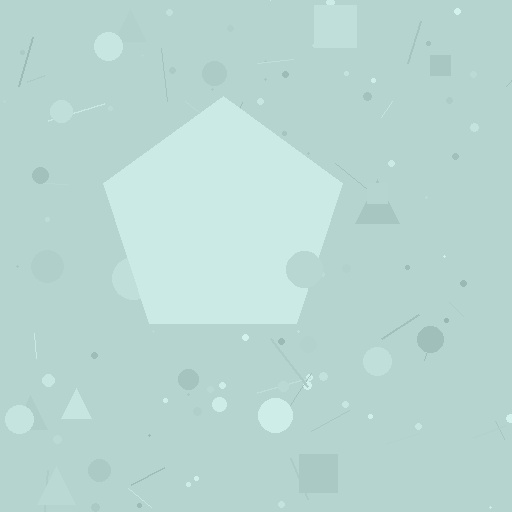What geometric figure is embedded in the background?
A pentagon is embedded in the background.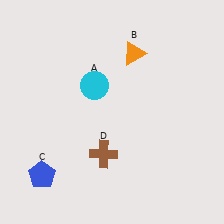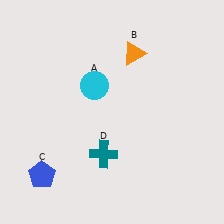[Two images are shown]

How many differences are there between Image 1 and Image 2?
There is 1 difference between the two images.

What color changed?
The cross (D) changed from brown in Image 1 to teal in Image 2.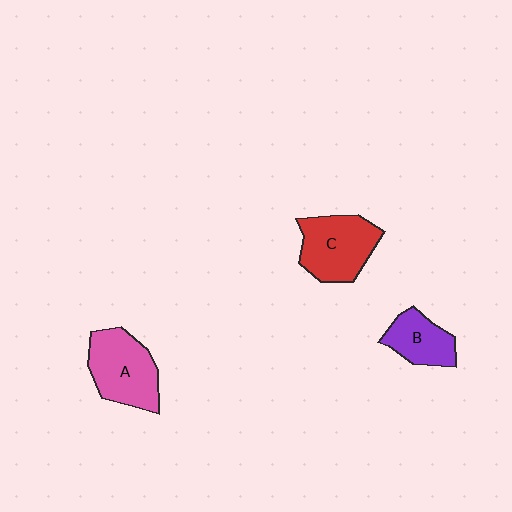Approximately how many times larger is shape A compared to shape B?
Approximately 1.5 times.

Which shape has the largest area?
Shape A (pink).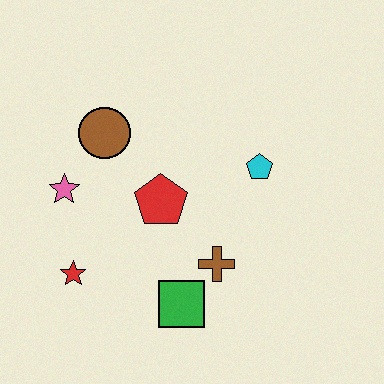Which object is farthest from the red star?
The cyan pentagon is farthest from the red star.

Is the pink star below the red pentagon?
No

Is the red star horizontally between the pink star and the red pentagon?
Yes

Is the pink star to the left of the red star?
Yes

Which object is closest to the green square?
The brown cross is closest to the green square.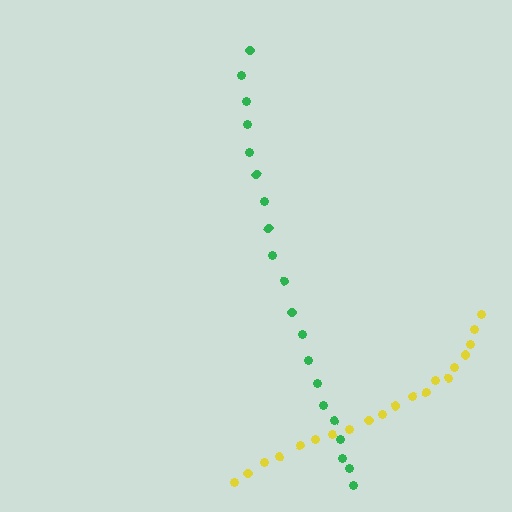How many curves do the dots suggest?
There are 2 distinct paths.